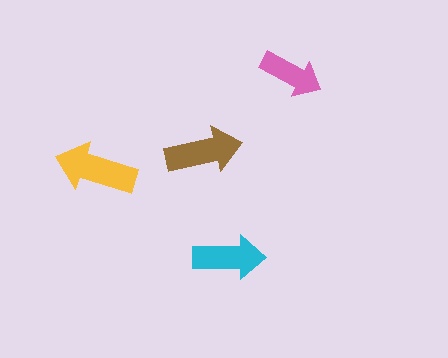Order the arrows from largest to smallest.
the yellow one, the brown one, the cyan one, the pink one.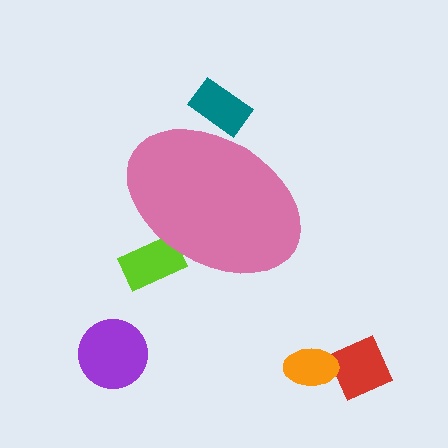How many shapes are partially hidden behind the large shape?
2 shapes are partially hidden.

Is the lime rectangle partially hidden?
Yes, the lime rectangle is partially hidden behind the pink ellipse.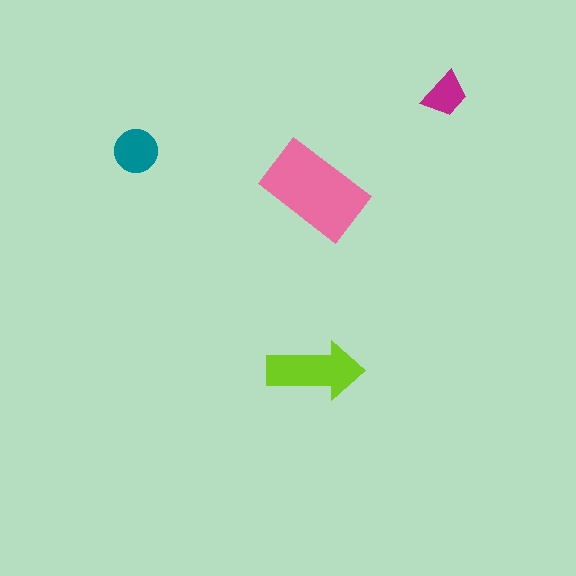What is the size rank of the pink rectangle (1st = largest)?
1st.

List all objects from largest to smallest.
The pink rectangle, the lime arrow, the teal circle, the magenta trapezoid.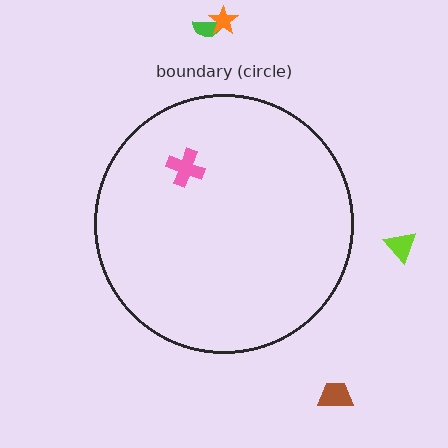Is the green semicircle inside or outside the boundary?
Outside.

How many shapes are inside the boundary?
1 inside, 4 outside.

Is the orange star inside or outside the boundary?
Outside.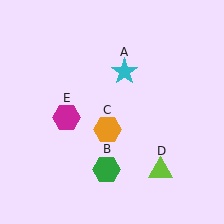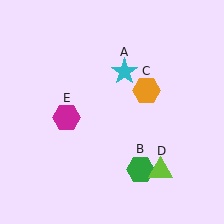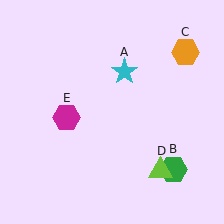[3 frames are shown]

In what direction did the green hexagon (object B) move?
The green hexagon (object B) moved right.